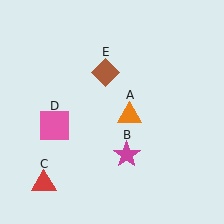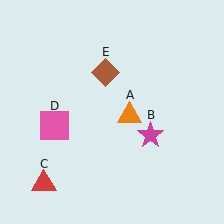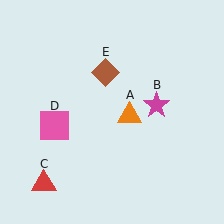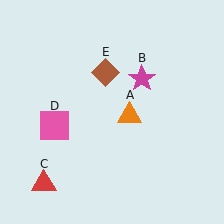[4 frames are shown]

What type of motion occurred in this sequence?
The magenta star (object B) rotated counterclockwise around the center of the scene.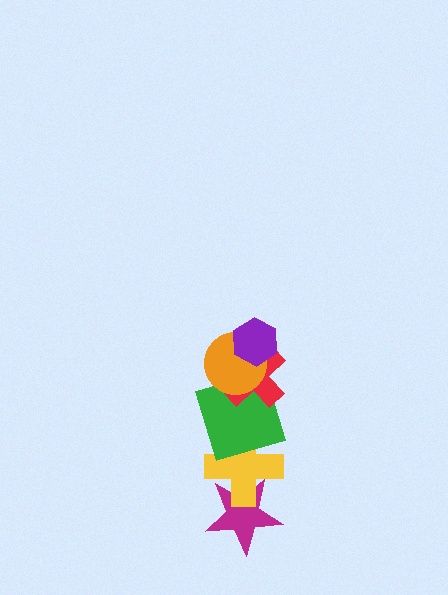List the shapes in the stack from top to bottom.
From top to bottom: the purple hexagon, the orange circle, the red cross, the green square, the yellow cross, the magenta star.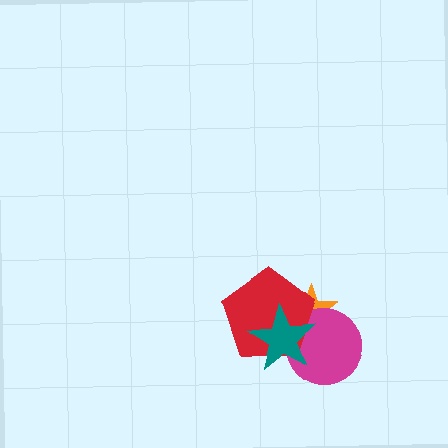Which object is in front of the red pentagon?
The teal star is in front of the red pentagon.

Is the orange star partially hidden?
Yes, it is partially covered by another shape.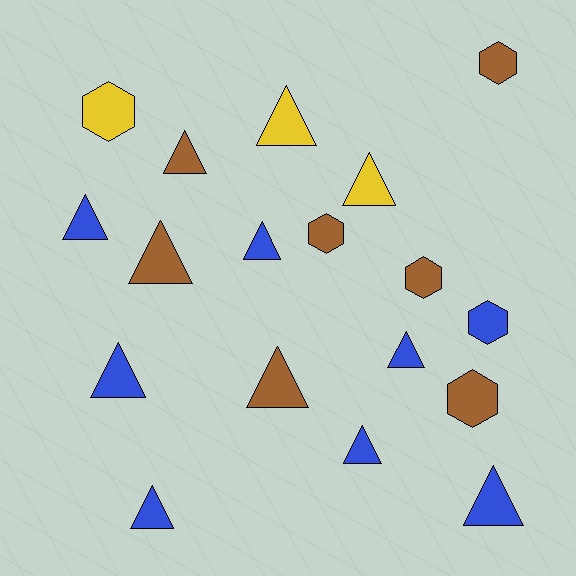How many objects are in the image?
There are 18 objects.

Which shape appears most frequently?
Triangle, with 12 objects.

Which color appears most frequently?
Blue, with 8 objects.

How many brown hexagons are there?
There are 4 brown hexagons.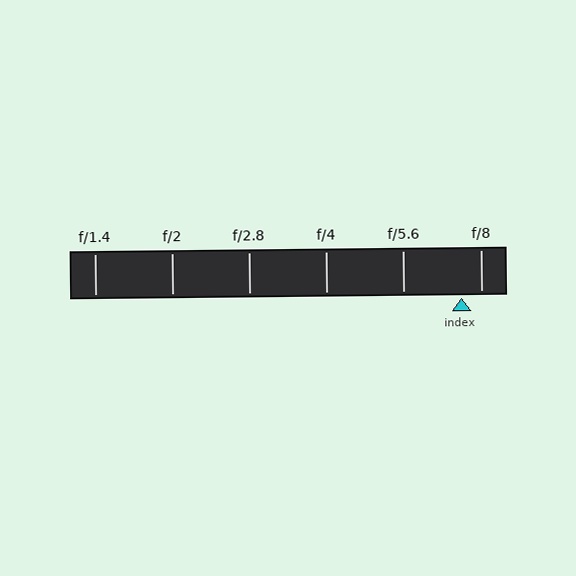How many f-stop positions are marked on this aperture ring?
There are 6 f-stop positions marked.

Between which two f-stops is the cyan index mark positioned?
The index mark is between f/5.6 and f/8.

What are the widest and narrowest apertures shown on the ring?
The widest aperture shown is f/1.4 and the narrowest is f/8.